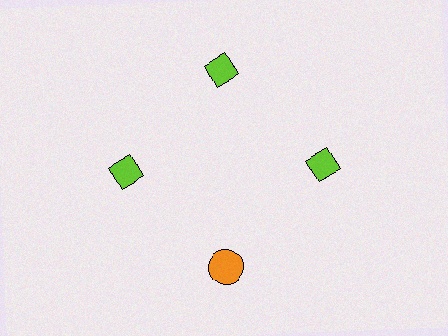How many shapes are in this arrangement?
There are 4 shapes arranged in a ring pattern.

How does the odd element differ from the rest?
It differs in both color (orange instead of lime) and shape (circle instead of diamond).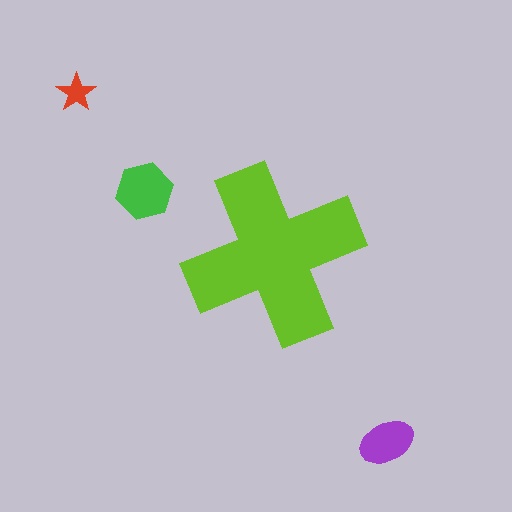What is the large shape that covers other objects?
A lime cross.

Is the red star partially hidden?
No, the red star is fully visible.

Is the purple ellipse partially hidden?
No, the purple ellipse is fully visible.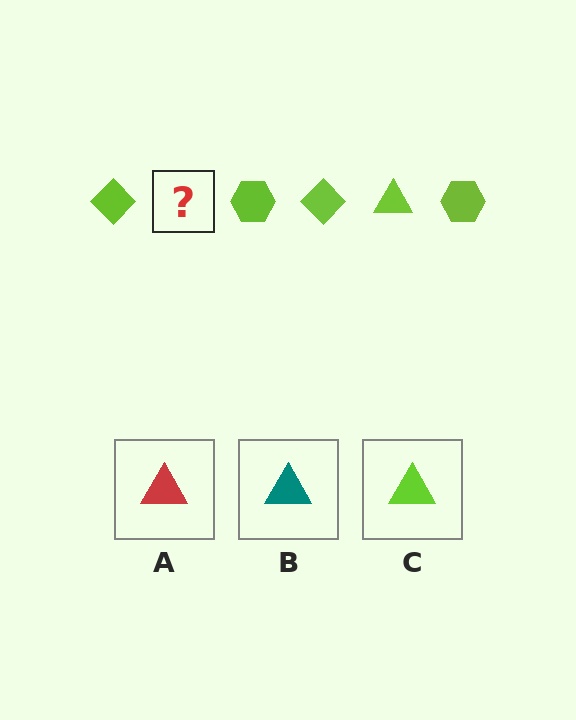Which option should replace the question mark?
Option C.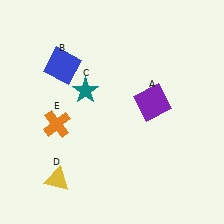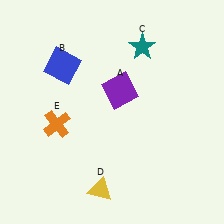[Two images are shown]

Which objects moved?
The objects that moved are: the purple square (A), the teal star (C), the yellow triangle (D).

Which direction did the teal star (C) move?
The teal star (C) moved right.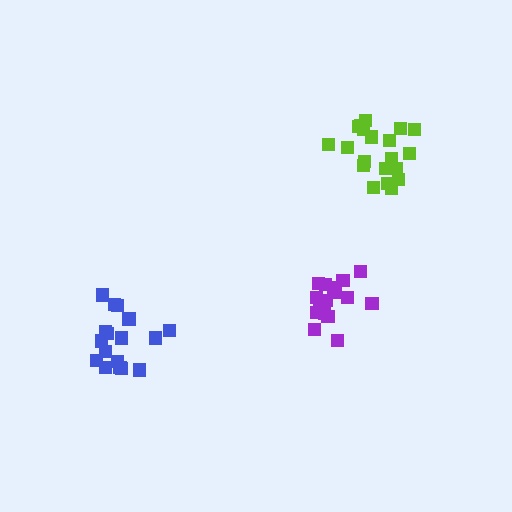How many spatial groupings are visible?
There are 3 spatial groupings.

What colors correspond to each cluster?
The clusters are colored: blue, lime, purple.